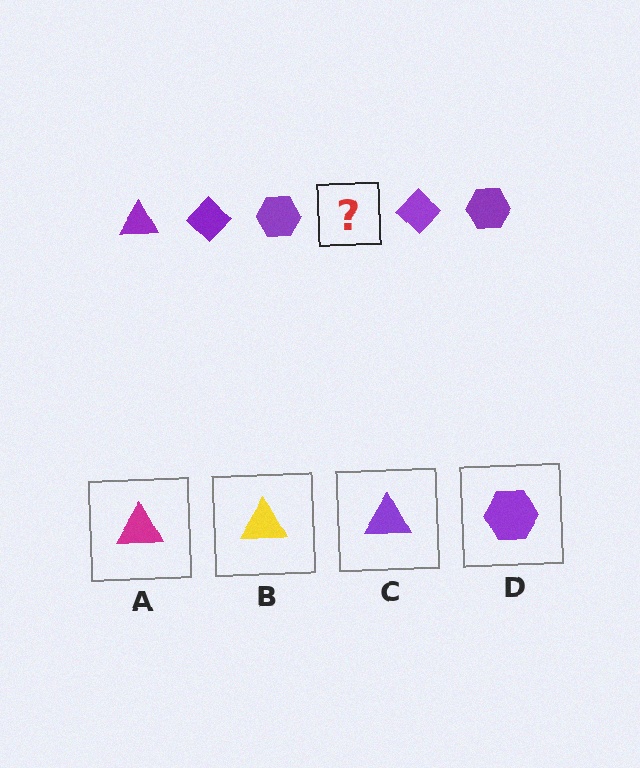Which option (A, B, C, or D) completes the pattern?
C.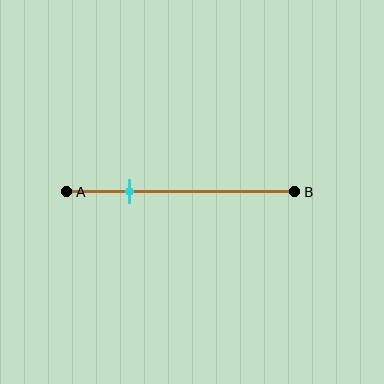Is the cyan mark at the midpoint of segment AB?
No, the mark is at about 30% from A, not at the 50% midpoint.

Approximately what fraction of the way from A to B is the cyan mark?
The cyan mark is approximately 30% of the way from A to B.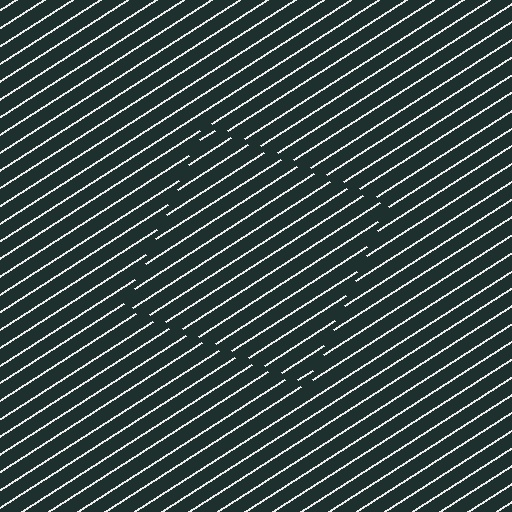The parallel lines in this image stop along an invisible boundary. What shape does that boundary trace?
An illusory square. The interior of the shape contains the same grating, shifted by half a period — the contour is defined by the phase discontinuity where line-ends from the inner and outer gratings abut.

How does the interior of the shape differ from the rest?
The interior of the shape contains the same grating, shifted by half a period — the contour is defined by the phase discontinuity where line-ends from the inner and outer gratings abut.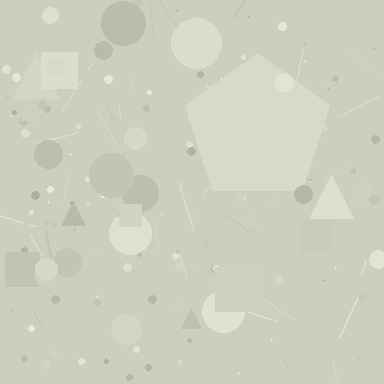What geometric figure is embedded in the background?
A pentagon is embedded in the background.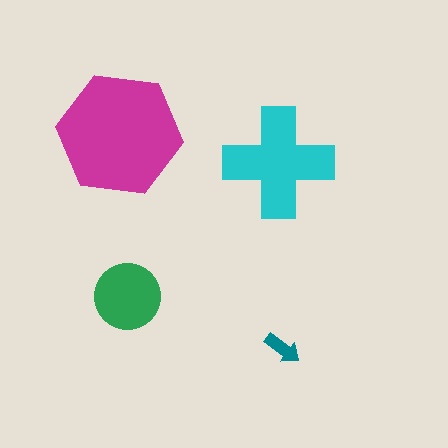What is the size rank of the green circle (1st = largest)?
3rd.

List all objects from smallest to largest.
The teal arrow, the green circle, the cyan cross, the magenta hexagon.